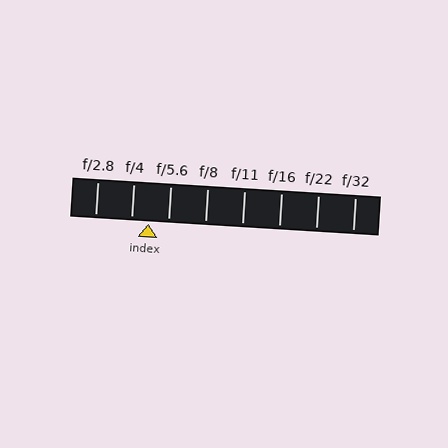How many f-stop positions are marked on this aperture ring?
There are 8 f-stop positions marked.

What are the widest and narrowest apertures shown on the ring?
The widest aperture shown is f/2.8 and the narrowest is f/32.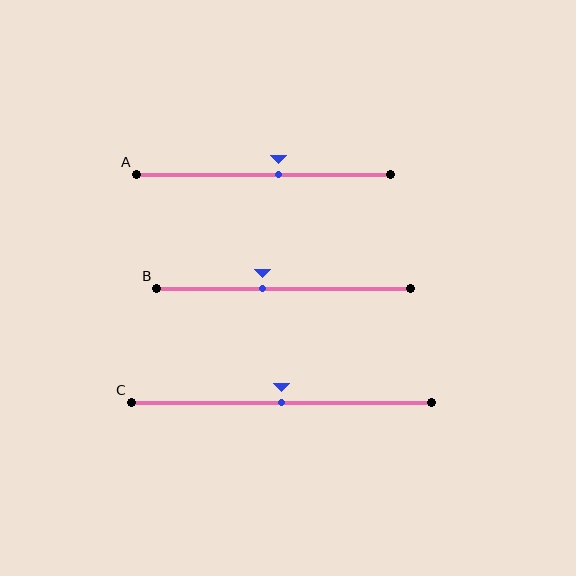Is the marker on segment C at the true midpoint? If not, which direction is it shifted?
Yes, the marker on segment C is at the true midpoint.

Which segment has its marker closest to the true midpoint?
Segment C has its marker closest to the true midpoint.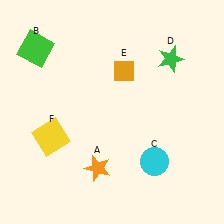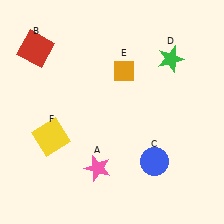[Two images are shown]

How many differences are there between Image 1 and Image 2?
There are 3 differences between the two images.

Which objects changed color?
A changed from orange to pink. B changed from green to red. C changed from cyan to blue.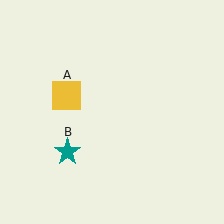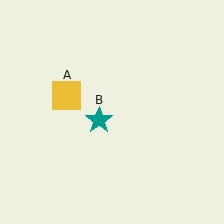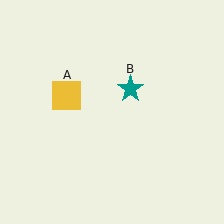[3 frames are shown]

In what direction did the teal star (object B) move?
The teal star (object B) moved up and to the right.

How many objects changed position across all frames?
1 object changed position: teal star (object B).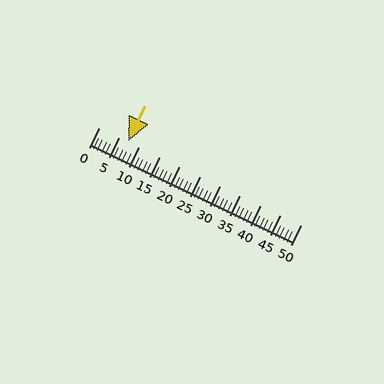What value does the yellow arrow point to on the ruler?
The yellow arrow points to approximately 7.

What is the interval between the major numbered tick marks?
The major tick marks are spaced 5 units apart.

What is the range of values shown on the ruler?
The ruler shows values from 0 to 50.